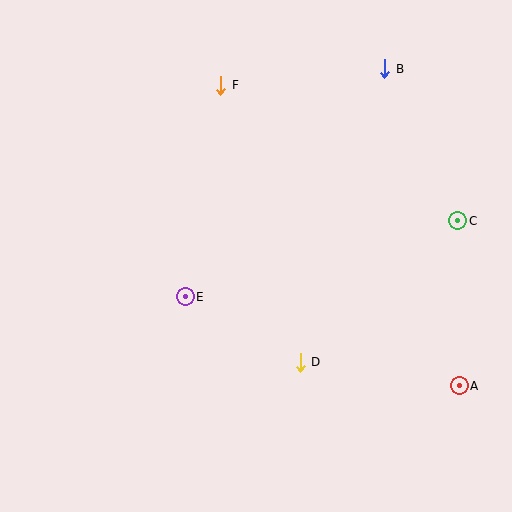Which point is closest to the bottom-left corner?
Point E is closest to the bottom-left corner.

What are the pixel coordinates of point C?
Point C is at (458, 221).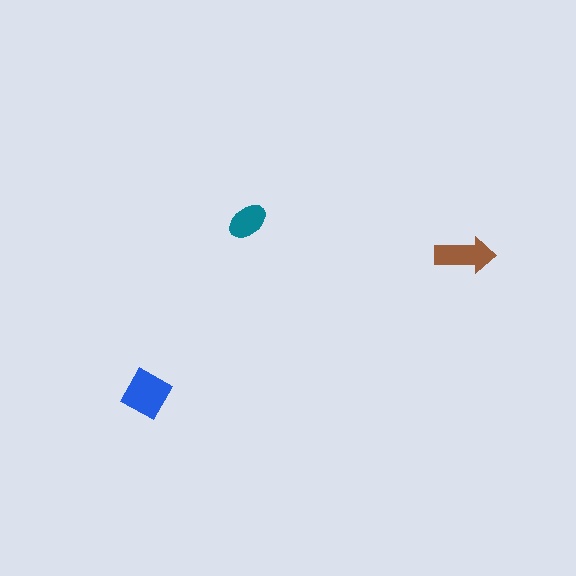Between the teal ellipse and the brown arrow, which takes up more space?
The brown arrow.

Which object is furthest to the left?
The blue square is leftmost.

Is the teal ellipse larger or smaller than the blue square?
Smaller.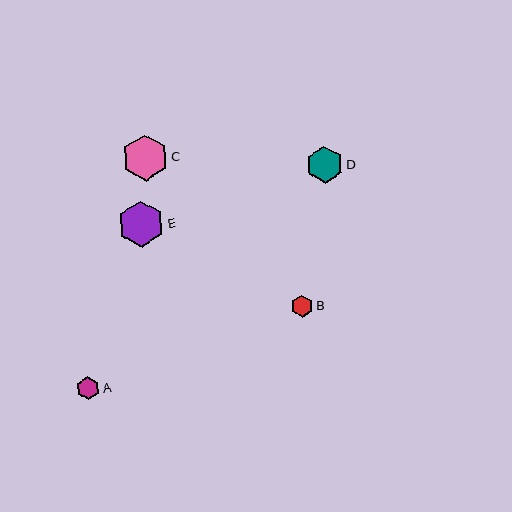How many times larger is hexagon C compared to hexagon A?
Hexagon C is approximately 2.1 times the size of hexagon A.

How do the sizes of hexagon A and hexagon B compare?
Hexagon A and hexagon B are approximately the same size.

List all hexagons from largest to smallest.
From largest to smallest: E, C, D, A, B.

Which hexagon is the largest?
Hexagon E is the largest with a size of approximately 46 pixels.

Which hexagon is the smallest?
Hexagon B is the smallest with a size of approximately 22 pixels.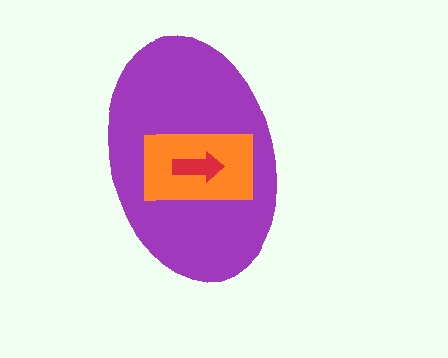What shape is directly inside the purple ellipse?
The orange rectangle.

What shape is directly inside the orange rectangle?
The red arrow.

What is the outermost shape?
The purple ellipse.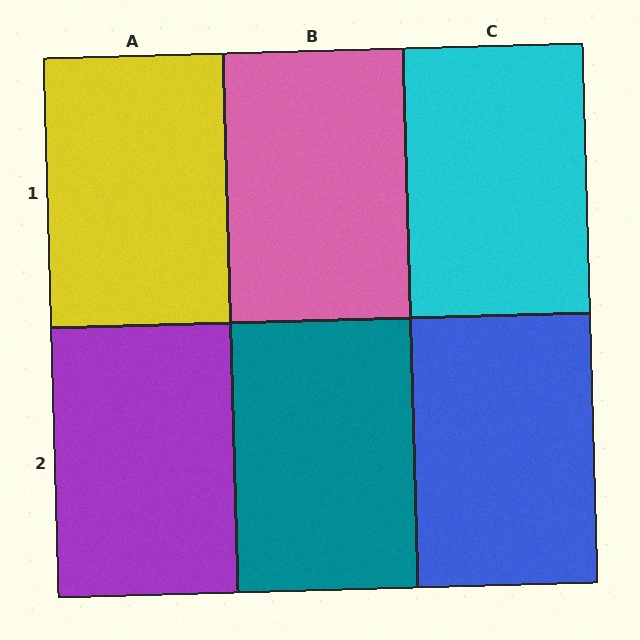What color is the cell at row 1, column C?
Cyan.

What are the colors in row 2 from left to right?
Purple, teal, blue.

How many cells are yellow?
1 cell is yellow.